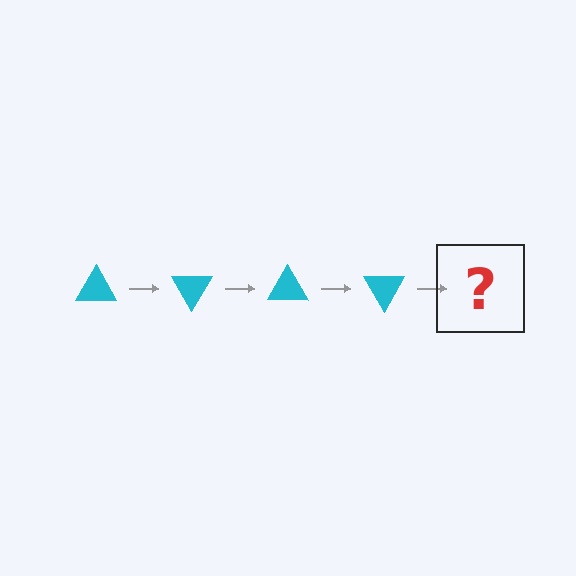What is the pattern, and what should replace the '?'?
The pattern is that the triangle rotates 60 degrees each step. The '?' should be a cyan triangle rotated 240 degrees.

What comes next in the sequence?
The next element should be a cyan triangle rotated 240 degrees.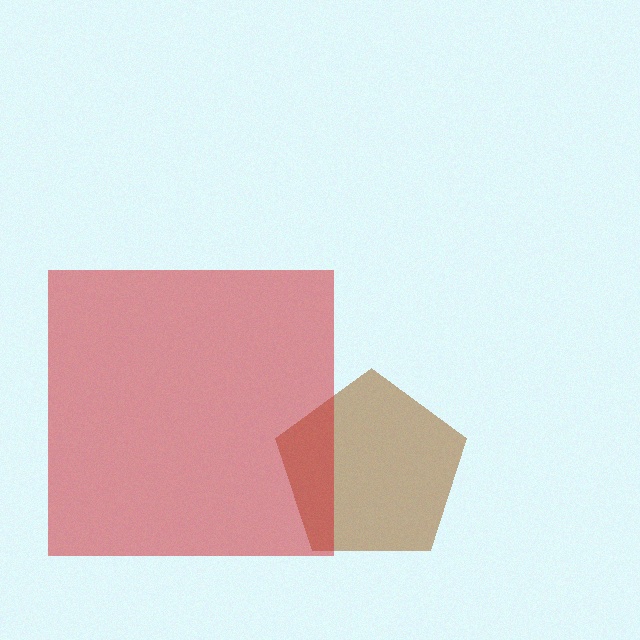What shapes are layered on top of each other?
The layered shapes are: a brown pentagon, a red square.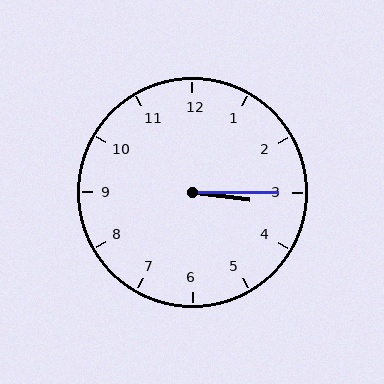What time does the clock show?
3:15.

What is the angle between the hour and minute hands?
Approximately 8 degrees.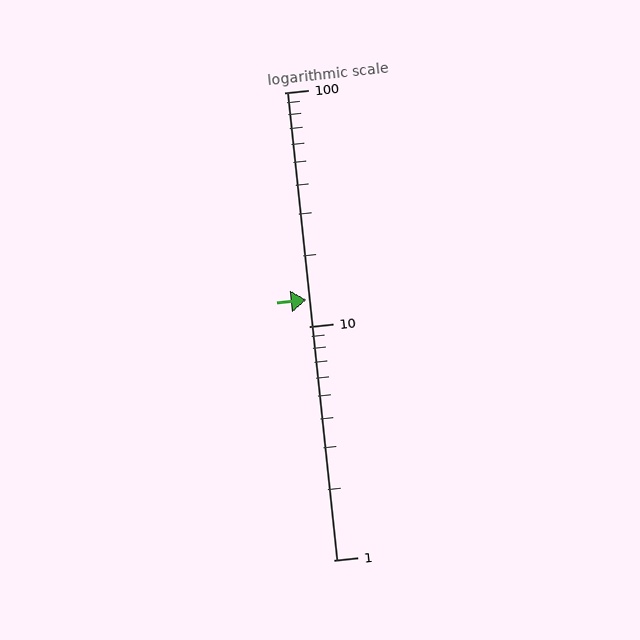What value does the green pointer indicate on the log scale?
The pointer indicates approximately 13.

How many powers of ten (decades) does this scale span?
The scale spans 2 decades, from 1 to 100.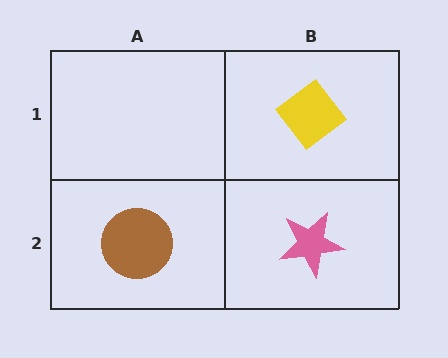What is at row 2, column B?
A pink star.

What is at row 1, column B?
A yellow diamond.